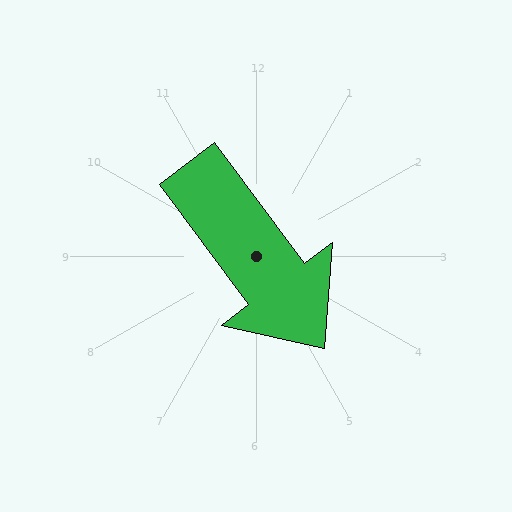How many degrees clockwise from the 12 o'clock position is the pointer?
Approximately 143 degrees.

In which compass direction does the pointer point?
Southeast.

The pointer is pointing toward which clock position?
Roughly 5 o'clock.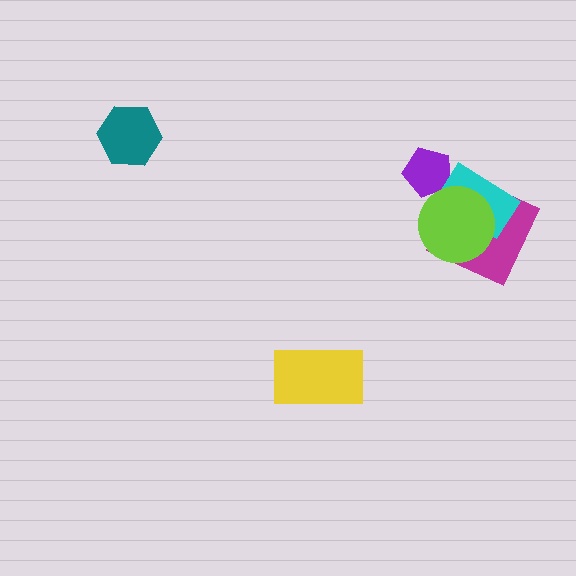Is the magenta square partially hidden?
Yes, it is partially covered by another shape.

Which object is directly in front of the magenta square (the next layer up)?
The cyan rectangle is directly in front of the magenta square.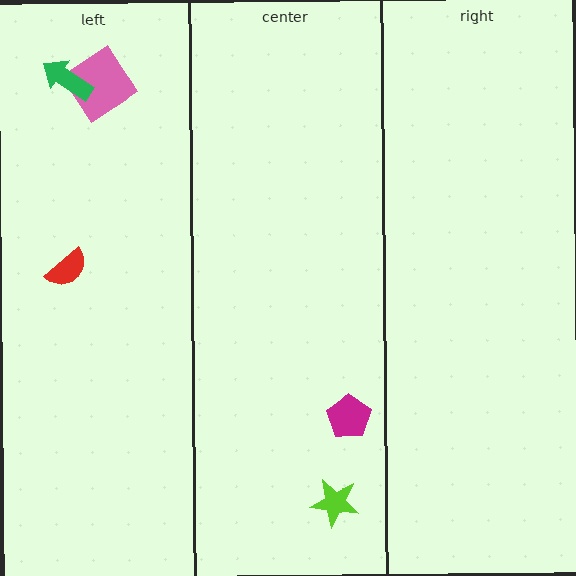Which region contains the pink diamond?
The left region.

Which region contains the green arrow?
The left region.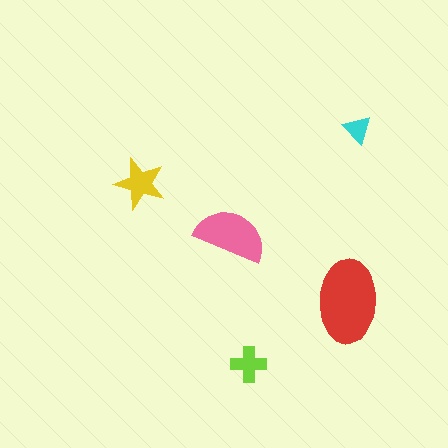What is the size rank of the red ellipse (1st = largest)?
1st.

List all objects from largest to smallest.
The red ellipse, the pink semicircle, the yellow star, the lime cross, the cyan triangle.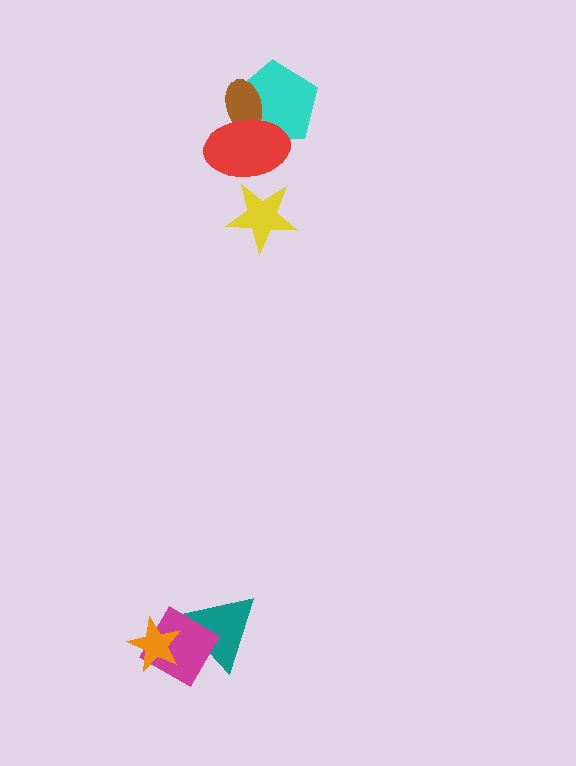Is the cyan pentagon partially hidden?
Yes, it is partially covered by another shape.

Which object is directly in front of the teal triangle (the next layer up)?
The magenta diamond is directly in front of the teal triangle.